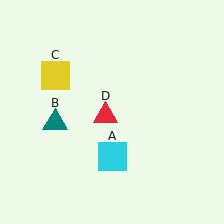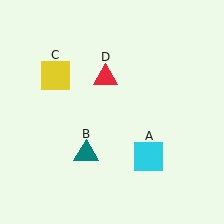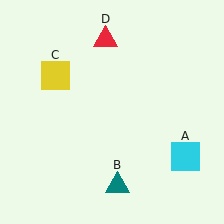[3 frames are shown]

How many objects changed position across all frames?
3 objects changed position: cyan square (object A), teal triangle (object B), red triangle (object D).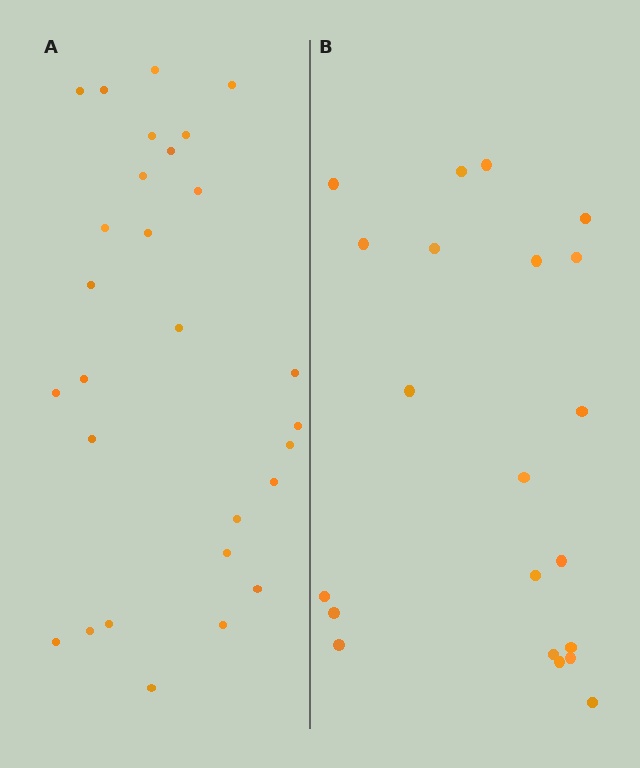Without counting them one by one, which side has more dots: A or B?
Region A (the left region) has more dots.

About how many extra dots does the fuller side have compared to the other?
Region A has roughly 8 or so more dots than region B.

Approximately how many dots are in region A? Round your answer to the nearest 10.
About 30 dots. (The exact count is 28, which rounds to 30.)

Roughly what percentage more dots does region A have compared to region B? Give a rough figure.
About 35% more.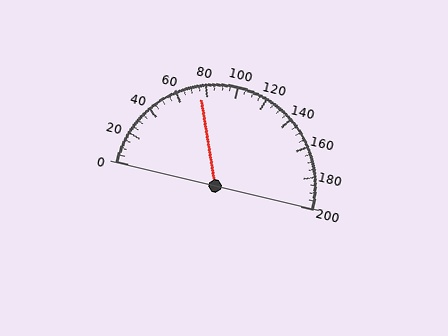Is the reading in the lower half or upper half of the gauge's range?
The reading is in the lower half of the range (0 to 200).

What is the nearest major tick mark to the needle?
The nearest major tick mark is 80.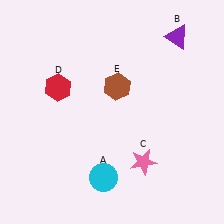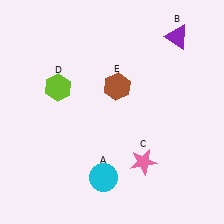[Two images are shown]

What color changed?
The hexagon (D) changed from red in Image 1 to lime in Image 2.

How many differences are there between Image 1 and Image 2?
There is 1 difference between the two images.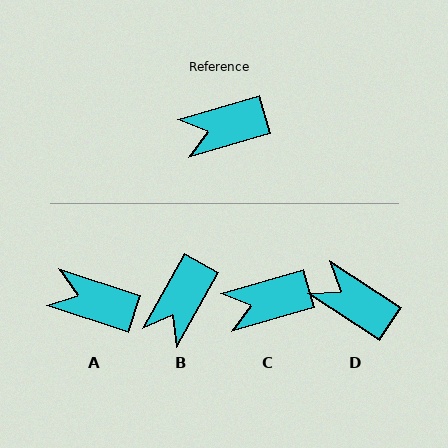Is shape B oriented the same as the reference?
No, it is off by about 44 degrees.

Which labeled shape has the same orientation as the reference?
C.